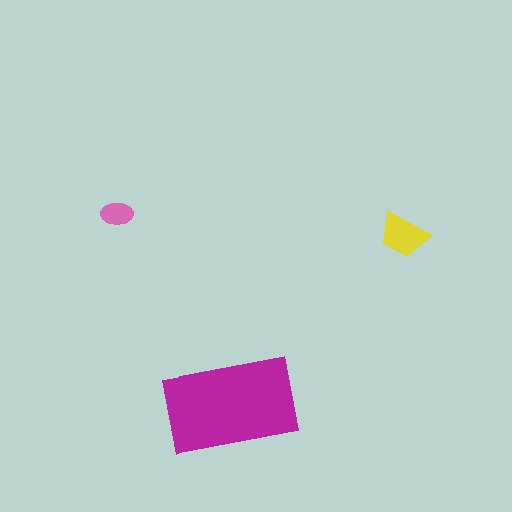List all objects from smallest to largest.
The pink ellipse, the yellow trapezoid, the magenta rectangle.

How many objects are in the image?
There are 3 objects in the image.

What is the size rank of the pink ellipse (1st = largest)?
3rd.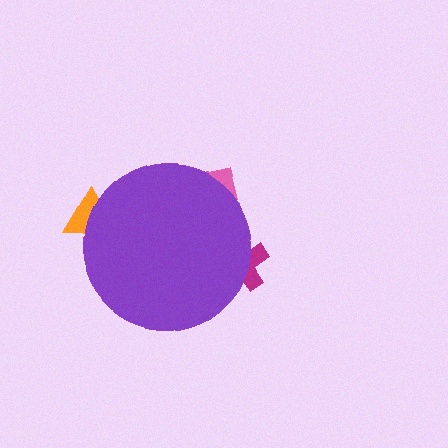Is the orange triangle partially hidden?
Yes, the orange triangle is partially hidden behind the purple circle.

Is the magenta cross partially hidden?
Yes, the magenta cross is partially hidden behind the purple circle.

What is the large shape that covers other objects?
A purple circle.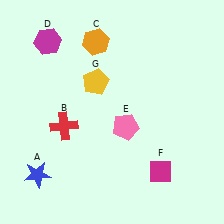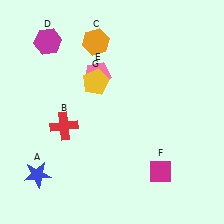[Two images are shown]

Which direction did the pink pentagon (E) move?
The pink pentagon (E) moved up.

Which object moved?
The pink pentagon (E) moved up.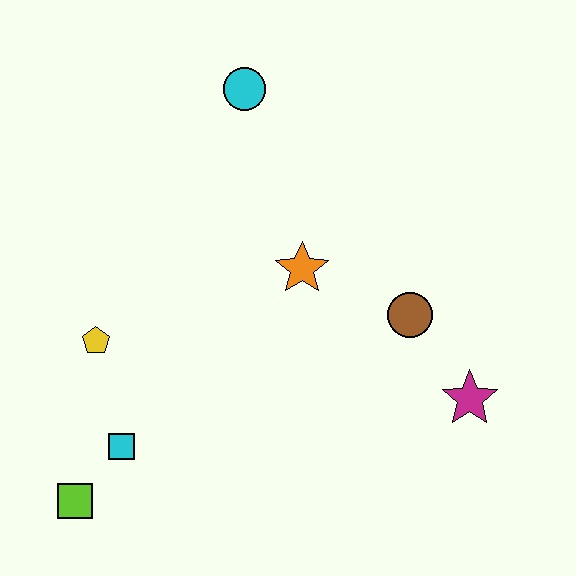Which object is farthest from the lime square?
The cyan circle is farthest from the lime square.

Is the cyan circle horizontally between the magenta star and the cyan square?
Yes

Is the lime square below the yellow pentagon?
Yes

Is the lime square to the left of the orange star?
Yes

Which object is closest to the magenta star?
The brown circle is closest to the magenta star.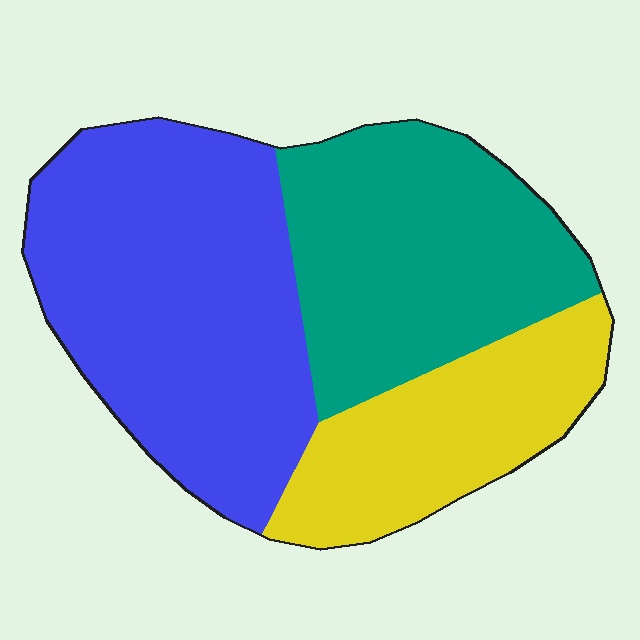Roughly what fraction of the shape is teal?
Teal covers 33% of the shape.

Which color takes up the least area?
Yellow, at roughly 25%.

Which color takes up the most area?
Blue, at roughly 45%.